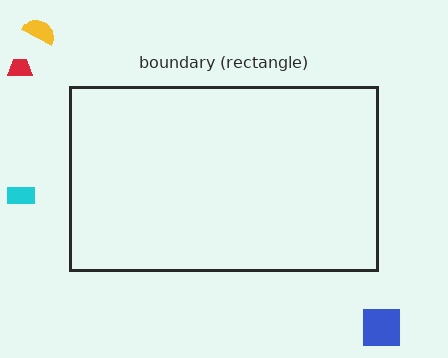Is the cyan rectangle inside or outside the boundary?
Outside.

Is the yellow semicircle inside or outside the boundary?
Outside.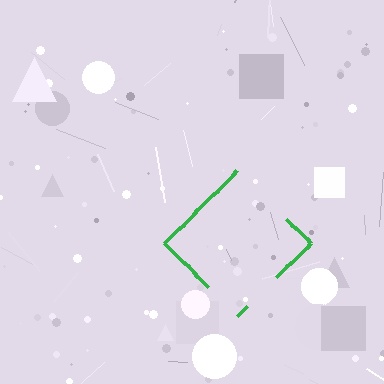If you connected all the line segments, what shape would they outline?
They would outline a diamond.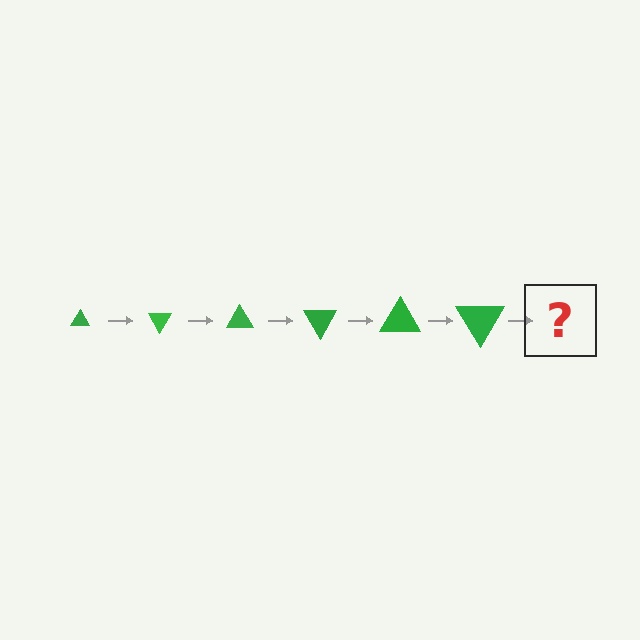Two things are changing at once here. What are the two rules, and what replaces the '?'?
The two rules are that the triangle grows larger each step and it rotates 60 degrees each step. The '?' should be a triangle, larger than the previous one and rotated 360 degrees from the start.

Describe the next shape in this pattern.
It should be a triangle, larger than the previous one and rotated 360 degrees from the start.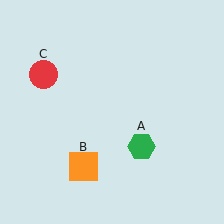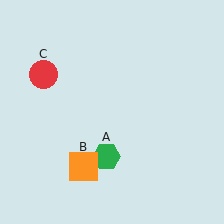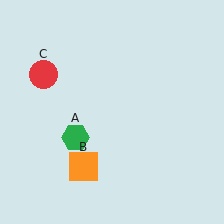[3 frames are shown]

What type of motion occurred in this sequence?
The green hexagon (object A) rotated clockwise around the center of the scene.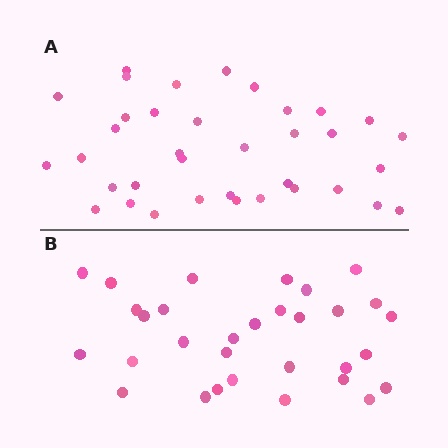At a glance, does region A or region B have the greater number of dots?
Region A (the top region) has more dots.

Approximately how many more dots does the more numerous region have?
Region A has about 5 more dots than region B.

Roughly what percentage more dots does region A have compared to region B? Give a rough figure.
About 15% more.